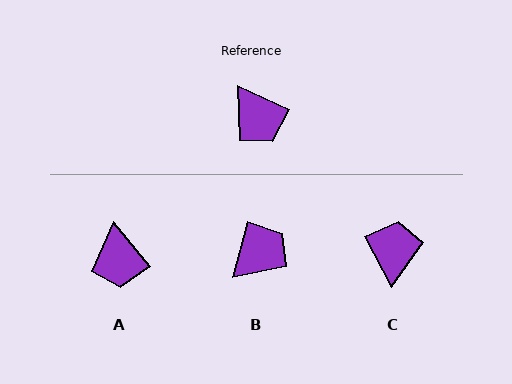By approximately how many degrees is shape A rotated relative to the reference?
Approximately 27 degrees clockwise.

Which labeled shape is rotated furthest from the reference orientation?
C, about 142 degrees away.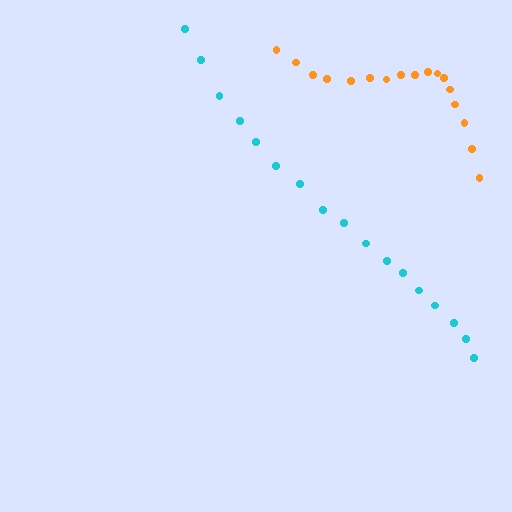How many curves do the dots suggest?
There are 2 distinct paths.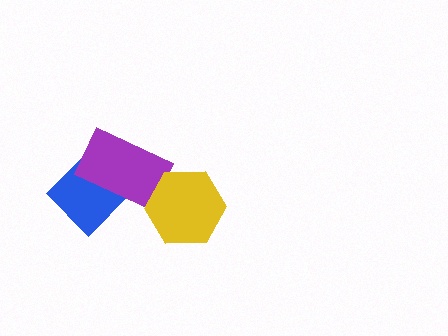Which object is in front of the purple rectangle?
The yellow hexagon is in front of the purple rectangle.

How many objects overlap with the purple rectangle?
2 objects overlap with the purple rectangle.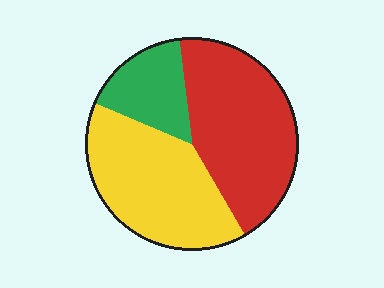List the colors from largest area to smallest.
From largest to smallest: red, yellow, green.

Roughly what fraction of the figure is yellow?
Yellow covers 40% of the figure.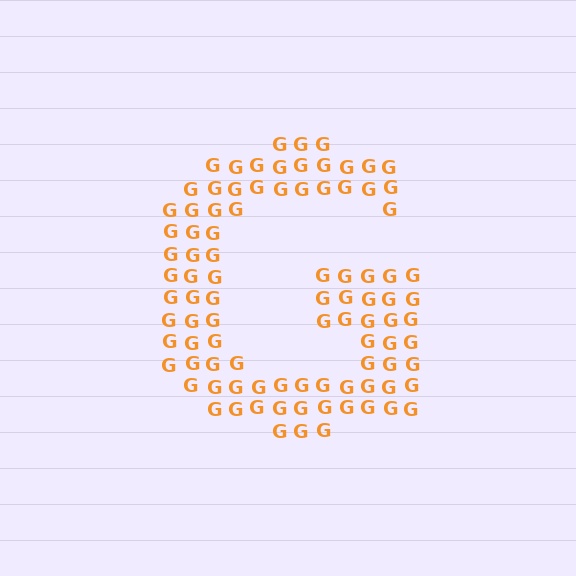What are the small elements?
The small elements are letter G's.